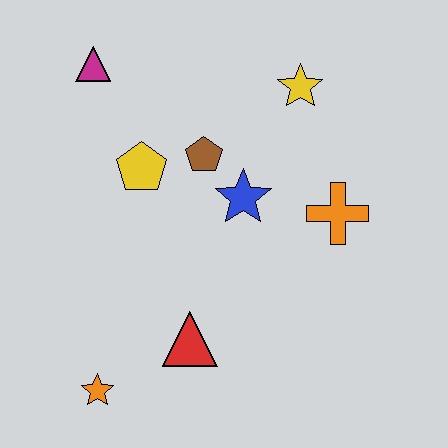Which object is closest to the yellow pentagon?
The brown pentagon is closest to the yellow pentagon.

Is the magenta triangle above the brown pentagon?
Yes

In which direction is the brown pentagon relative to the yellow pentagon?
The brown pentagon is to the right of the yellow pentagon.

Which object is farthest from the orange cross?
The orange star is farthest from the orange cross.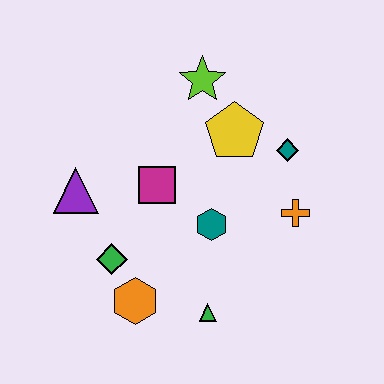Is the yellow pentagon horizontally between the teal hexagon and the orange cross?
Yes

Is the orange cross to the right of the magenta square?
Yes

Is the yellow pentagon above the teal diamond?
Yes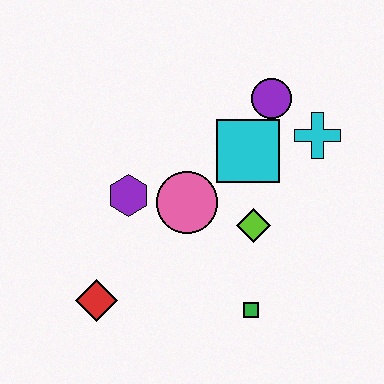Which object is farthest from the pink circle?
The cyan cross is farthest from the pink circle.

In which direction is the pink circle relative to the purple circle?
The pink circle is below the purple circle.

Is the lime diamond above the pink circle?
No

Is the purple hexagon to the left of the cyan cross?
Yes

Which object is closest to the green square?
The lime diamond is closest to the green square.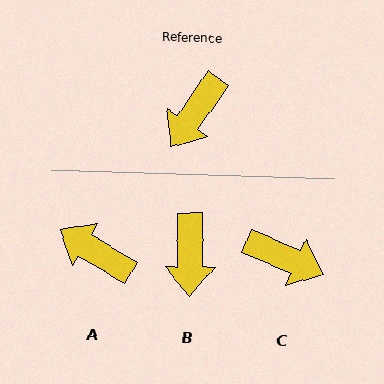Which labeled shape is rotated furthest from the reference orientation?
C, about 102 degrees away.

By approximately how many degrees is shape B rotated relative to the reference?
Approximately 35 degrees counter-clockwise.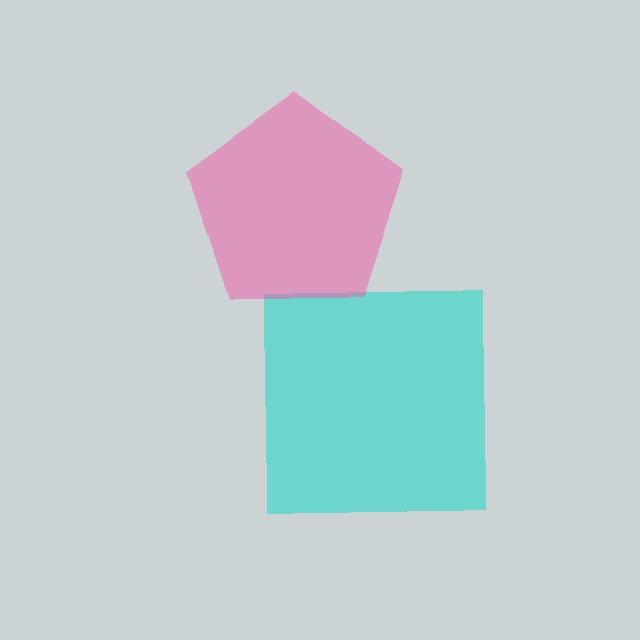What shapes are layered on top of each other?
The layered shapes are: a cyan square, a pink pentagon.